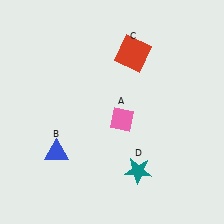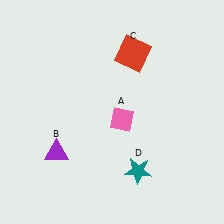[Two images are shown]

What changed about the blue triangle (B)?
In Image 1, B is blue. In Image 2, it changed to purple.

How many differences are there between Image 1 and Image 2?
There is 1 difference between the two images.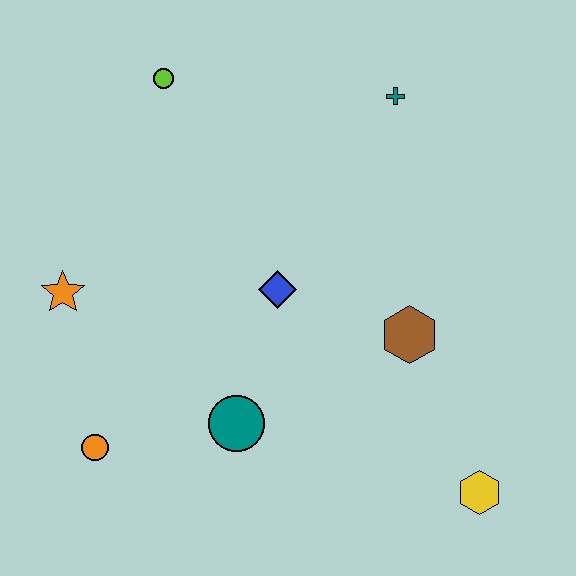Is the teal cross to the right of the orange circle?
Yes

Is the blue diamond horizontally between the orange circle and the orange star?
No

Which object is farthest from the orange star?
The yellow hexagon is farthest from the orange star.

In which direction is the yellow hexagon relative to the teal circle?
The yellow hexagon is to the right of the teal circle.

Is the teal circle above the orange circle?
Yes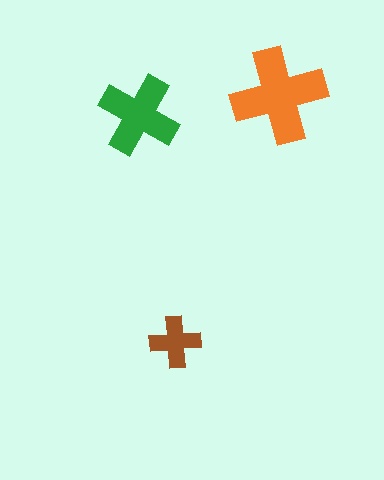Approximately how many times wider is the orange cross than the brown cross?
About 2 times wider.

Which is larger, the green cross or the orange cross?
The orange one.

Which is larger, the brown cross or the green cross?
The green one.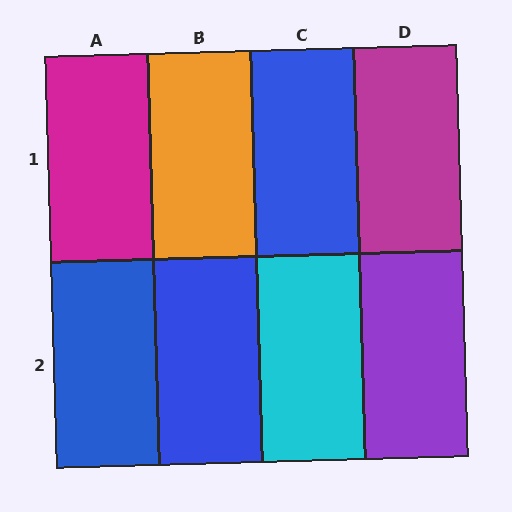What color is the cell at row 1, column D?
Magenta.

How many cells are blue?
3 cells are blue.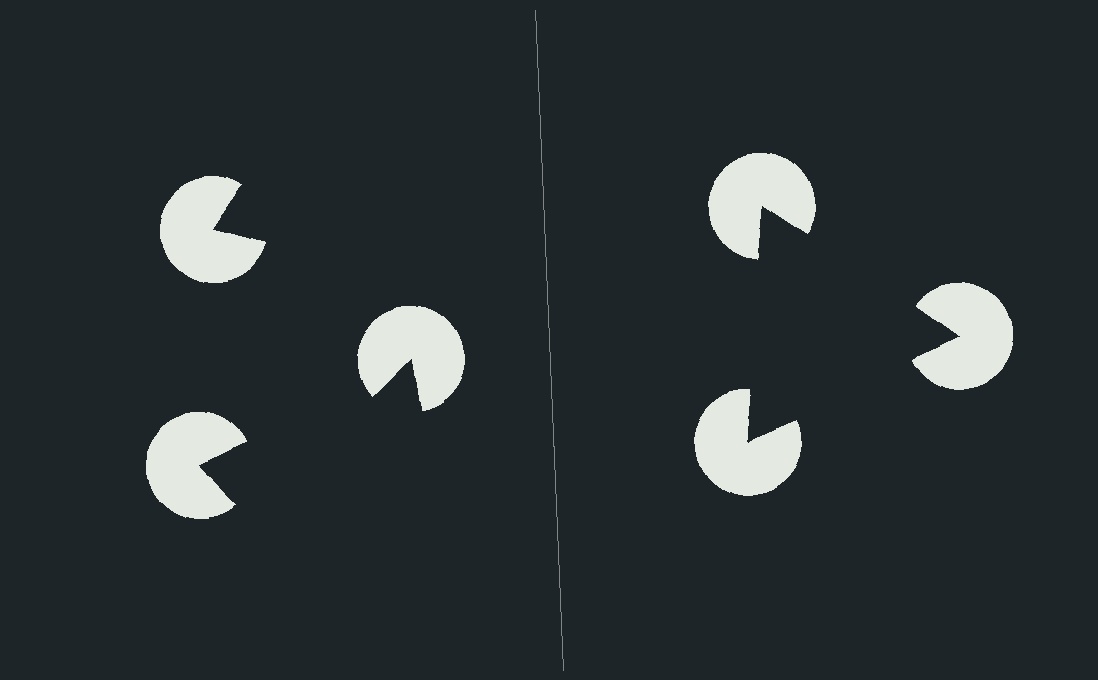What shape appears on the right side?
An illusory triangle.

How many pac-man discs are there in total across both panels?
6 — 3 on each side.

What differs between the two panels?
The pac-man discs are positioned identically on both sides; only the wedge orientations differ. On the right they align to a triangle; on the left they are misaligned.